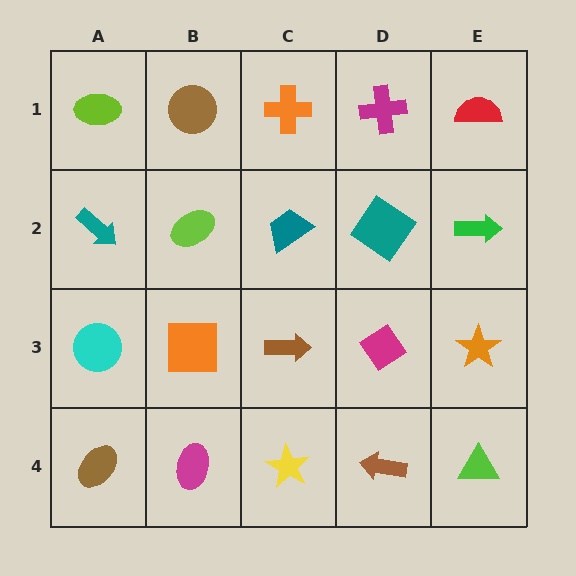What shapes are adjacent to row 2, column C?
An orange cross (row 1, column C), a brown arrow (row 3, column C), a lime ellipse (row 2, column B), a teal diamond (row 2, column D).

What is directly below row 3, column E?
A lime triangle.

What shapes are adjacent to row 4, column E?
An orange star (row 3, column E), a brown arrow (row 4, column D).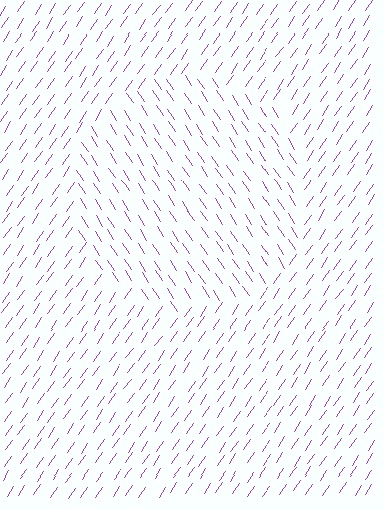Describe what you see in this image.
The image is filled with small purple line segments. A circle region in the image has lines oriented differently from the surrounding lines, creating a visible texture boundary.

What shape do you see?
I see a circle.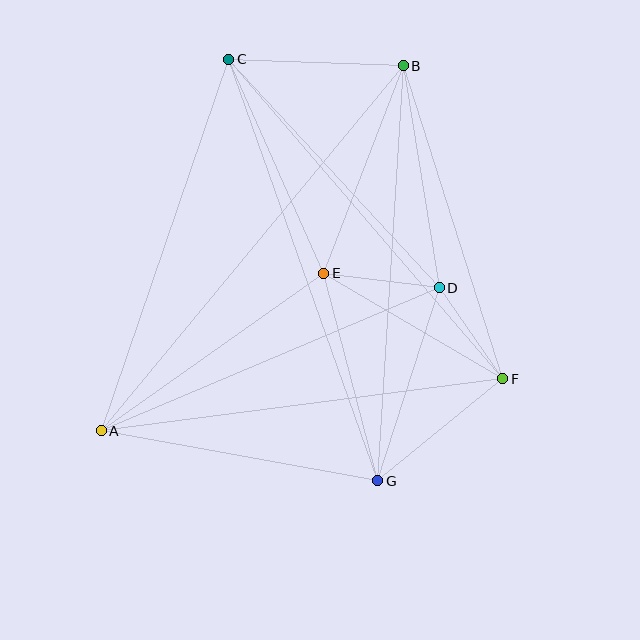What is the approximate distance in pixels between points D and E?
The distance between D and E is approximately 117 pixels.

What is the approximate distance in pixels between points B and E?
The distance between B and E is approximately 222 pixels.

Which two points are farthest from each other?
Points A and B are farthest from each other.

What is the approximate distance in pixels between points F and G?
The distance between F and G is approximately 161 pixels.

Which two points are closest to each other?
Points D and F are closest to each other.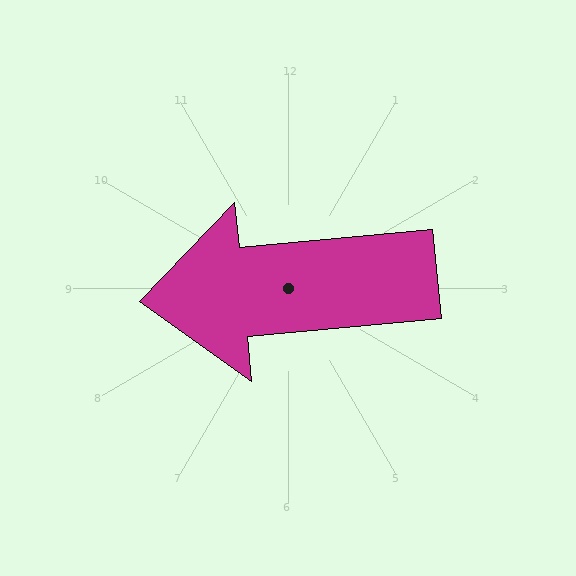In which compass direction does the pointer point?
West.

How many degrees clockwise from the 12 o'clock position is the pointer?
Approximately 265 degrees.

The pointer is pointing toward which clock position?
Roughly 9 o'clock.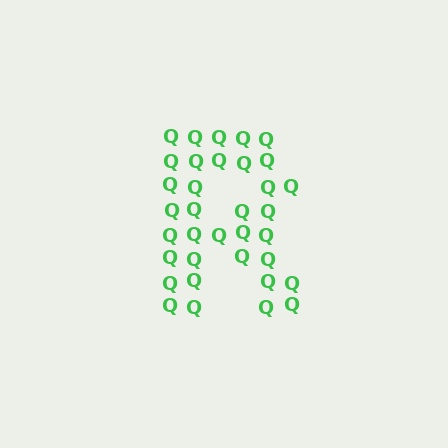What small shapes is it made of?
It is made of small letter Q's.